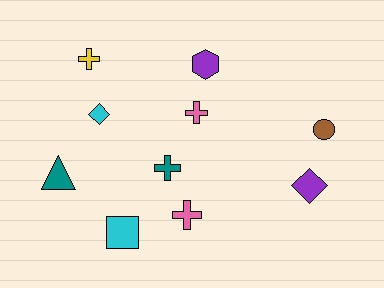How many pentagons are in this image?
There are no pentagons.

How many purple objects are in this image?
There are 2 purple objects.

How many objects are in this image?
There are 10 objects.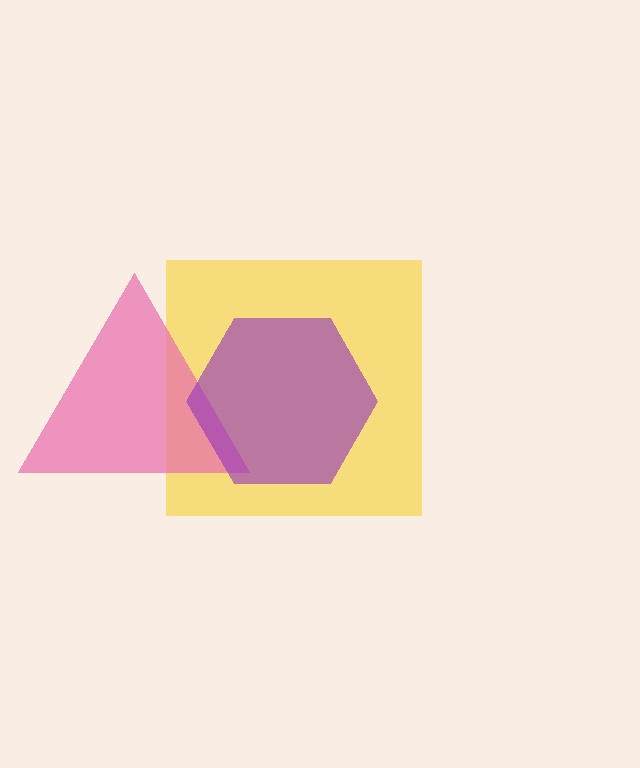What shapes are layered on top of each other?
The layered shapes are: a yellow square, a pink triangle, a purple hexagon.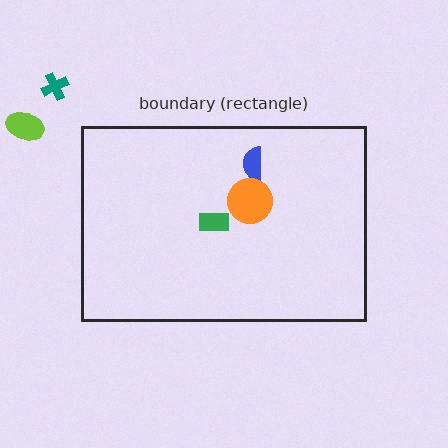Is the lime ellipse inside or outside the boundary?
Outside.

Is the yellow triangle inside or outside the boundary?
Inside.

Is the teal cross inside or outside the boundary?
Outside.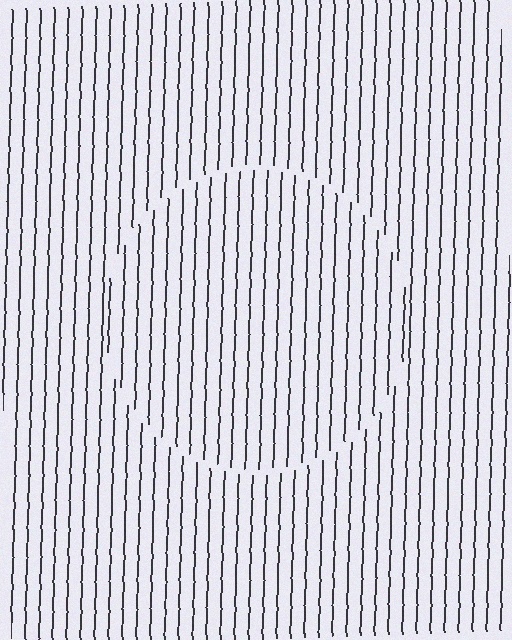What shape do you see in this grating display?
An illusory circle. The interior of the shape contains the same grating, shifted by half a period — the contour is defined by the phase discontinuity where line-ends from the inner and outer gratings abut.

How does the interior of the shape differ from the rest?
The interior of the shape contains the same grating, shifted by half a period — the contour is defined by the phase discontinuity where line-ends from the inner and outer gratings abut.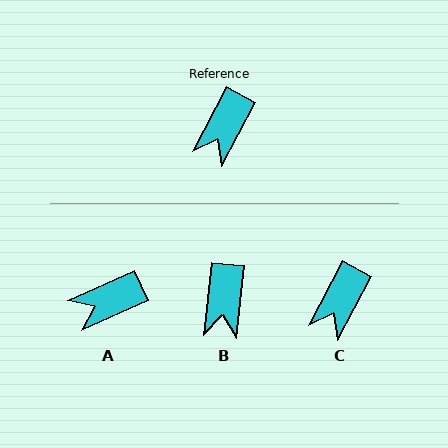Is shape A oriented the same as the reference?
No, it is off by about 38 degrees.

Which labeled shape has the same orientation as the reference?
C.